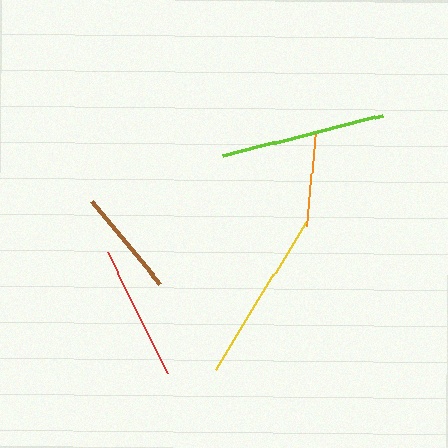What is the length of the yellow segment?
The yellow segment is approximately 173 pixels long.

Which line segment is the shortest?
The orange line is the shortest at approximately 96 pixels.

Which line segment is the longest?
The yellow line is the longest at approximately 173 pixels.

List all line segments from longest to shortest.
From longest to shortest: yellow, lime, red, brown, orange.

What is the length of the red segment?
The red segment is approximately 135 pixels long.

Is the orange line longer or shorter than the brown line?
The brown line is longer than the orange line.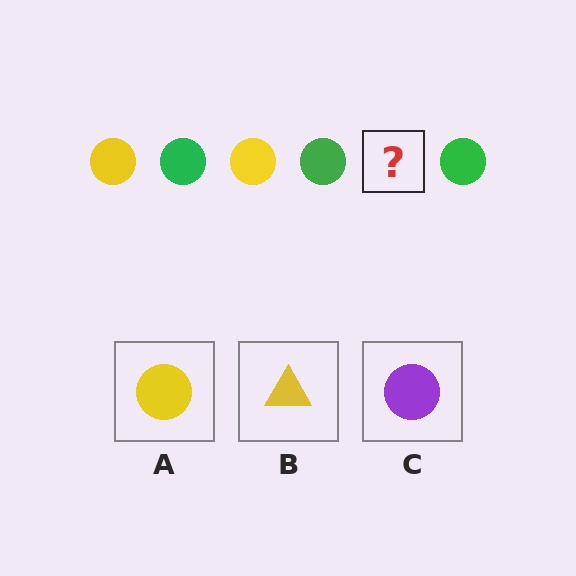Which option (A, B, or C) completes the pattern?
A.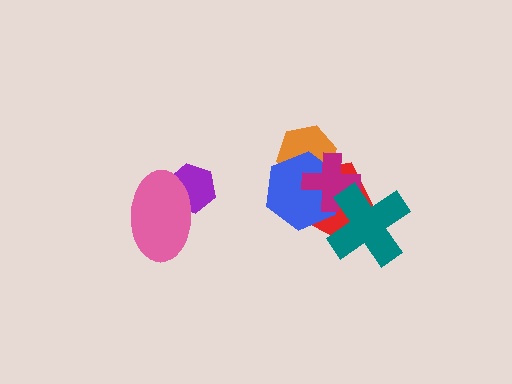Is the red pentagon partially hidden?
Yes, it is partially covered by another shape.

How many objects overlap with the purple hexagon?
1 object overlaps with the purple hexagon.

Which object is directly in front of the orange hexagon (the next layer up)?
The red pentagon is directly in front of the orange hexagon.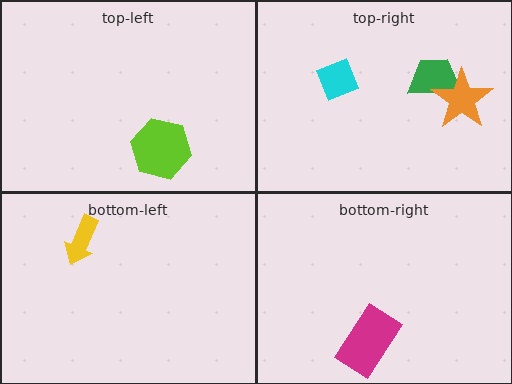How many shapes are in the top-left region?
1.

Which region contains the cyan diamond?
The top-right region.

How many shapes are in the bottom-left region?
1.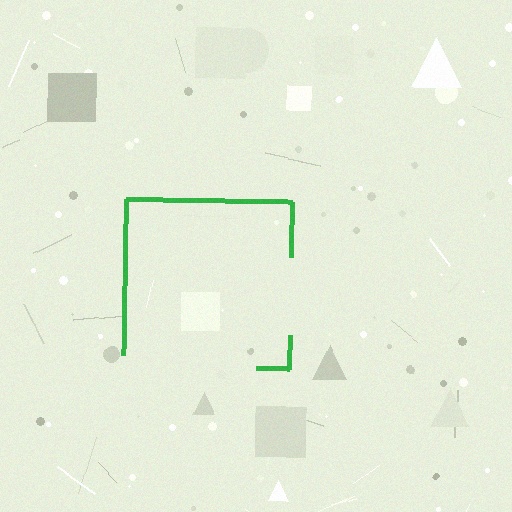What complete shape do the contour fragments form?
The contour fragments form a square.